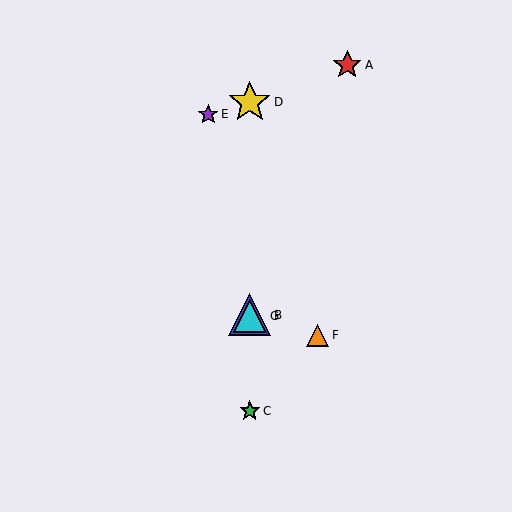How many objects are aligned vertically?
4 objects (B, C, D, G) are aligned vertically.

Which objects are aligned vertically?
Objects B, C, D, G are aligned vertically.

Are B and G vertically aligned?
Yes, both are at x≈250.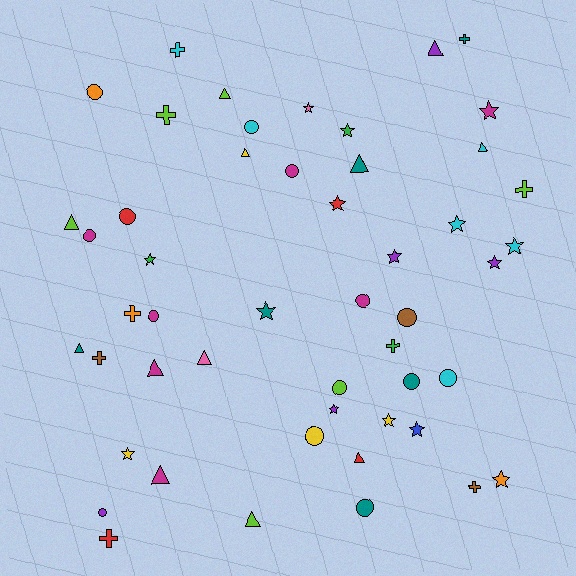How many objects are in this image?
There are 50 objects.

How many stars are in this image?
There are 15 stars.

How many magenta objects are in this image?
There are 7 magenta objects.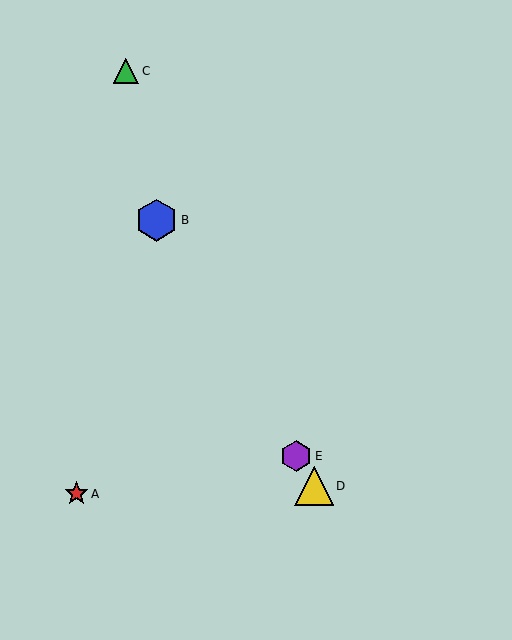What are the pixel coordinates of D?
Object D is at (314, 486).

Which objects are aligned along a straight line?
Objects B, D, E are aligned along a straight line.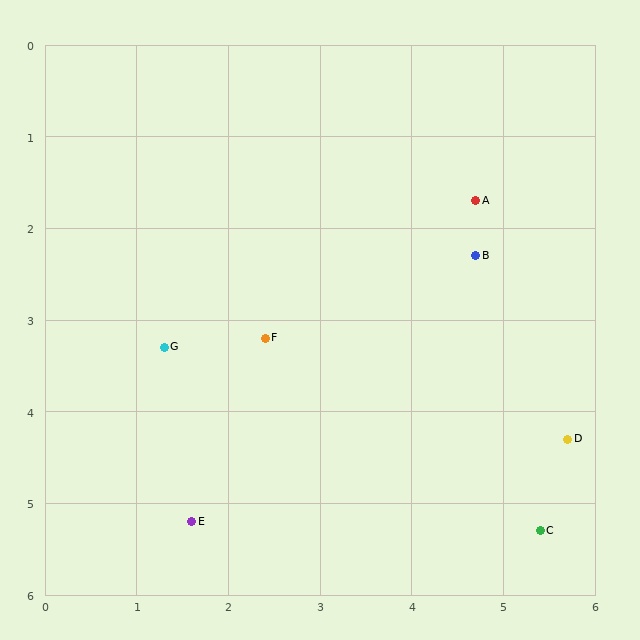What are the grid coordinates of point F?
Point F is at approximately (2.4, 3.2).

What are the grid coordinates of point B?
Point B is at approximately (4.7, 2.3).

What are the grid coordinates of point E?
Point E is at approximately (1.6, 5.2).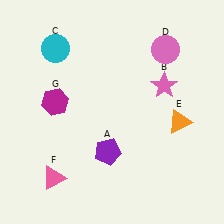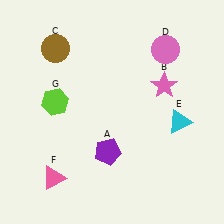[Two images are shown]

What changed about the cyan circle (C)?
In Image 1, C is cyan. In Image 2, it changed to brown.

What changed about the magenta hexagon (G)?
In Image 1, G is magenta. In Image 2, it changed to lime.